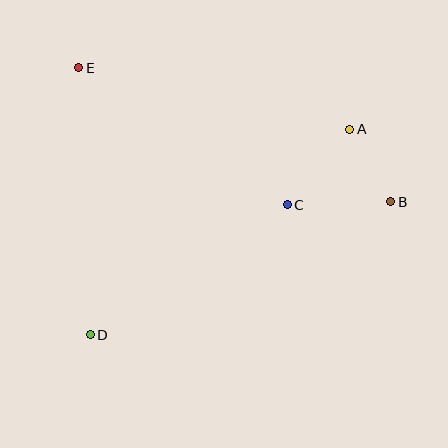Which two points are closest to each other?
Points A and B are closest to each other.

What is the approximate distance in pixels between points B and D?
The distance between B and D is approximately 329 pixels.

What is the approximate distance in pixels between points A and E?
The distance between A and E is approximately 278 pixels.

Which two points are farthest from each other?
Points B and E are farthest from each other.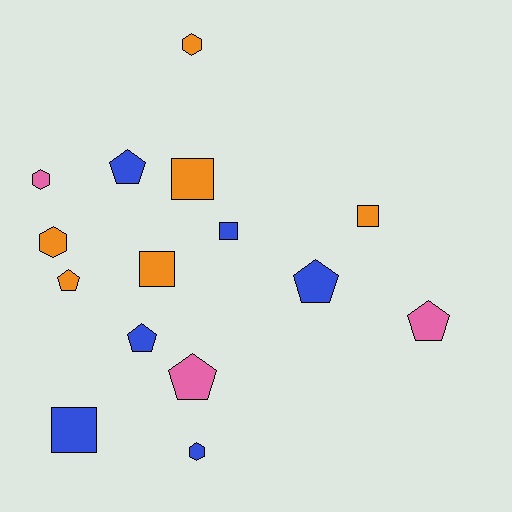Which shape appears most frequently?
Pentagon, with 6 objects.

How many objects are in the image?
There are 15 objects.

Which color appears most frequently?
Blue, with 6 objects.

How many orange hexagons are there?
There are 2 orange hexagons.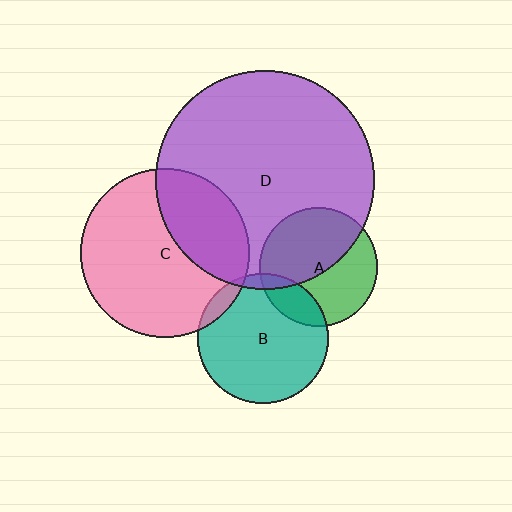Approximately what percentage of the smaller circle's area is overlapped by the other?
Approximately 5%.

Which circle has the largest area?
Circle D (purple).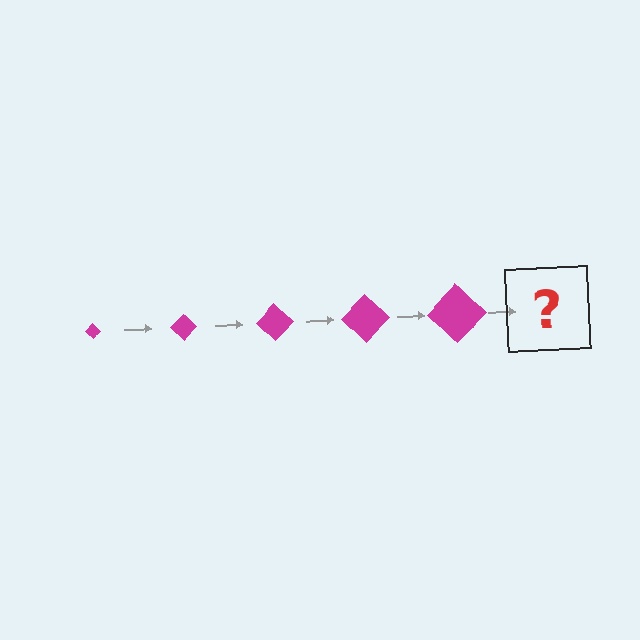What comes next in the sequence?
The next element should be a magenta diamond, larger than the previous one.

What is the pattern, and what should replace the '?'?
The pattern is that the diamond gets progressively larger each step. The '?' should be a magenta diamond, larger than the previous one.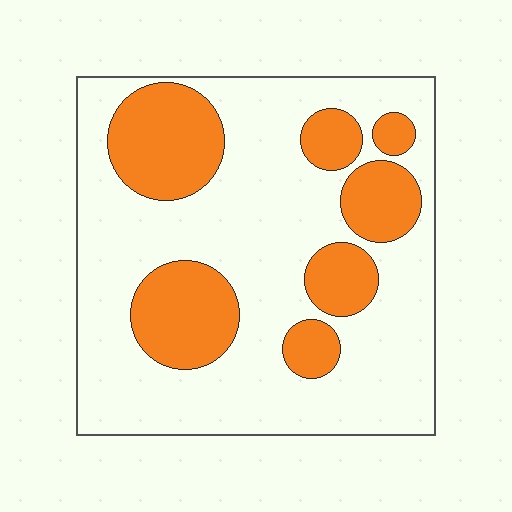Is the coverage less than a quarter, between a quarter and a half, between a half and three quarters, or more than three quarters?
Between a quarter and a half.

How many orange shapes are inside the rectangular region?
7.